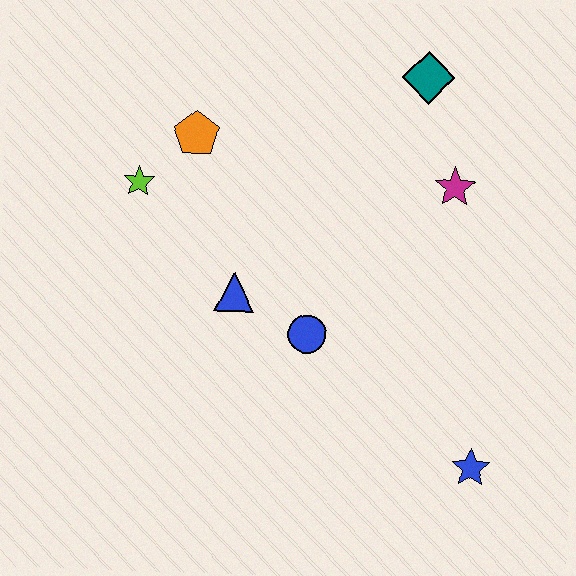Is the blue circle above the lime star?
No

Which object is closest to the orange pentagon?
The lime star is closest to the orange pentagon.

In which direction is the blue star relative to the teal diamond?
The blue star is below the teal diamond.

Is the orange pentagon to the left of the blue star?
Yes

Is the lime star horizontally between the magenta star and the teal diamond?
No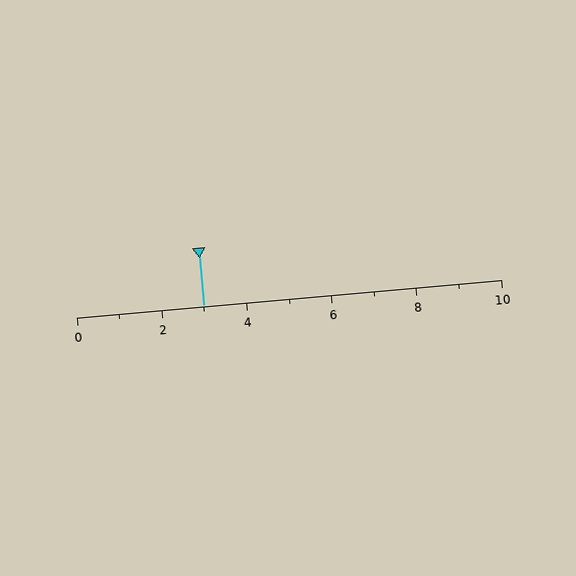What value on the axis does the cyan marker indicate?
The marker indicates approximately 3.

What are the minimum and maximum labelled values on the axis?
The axis runs from 0 to 10.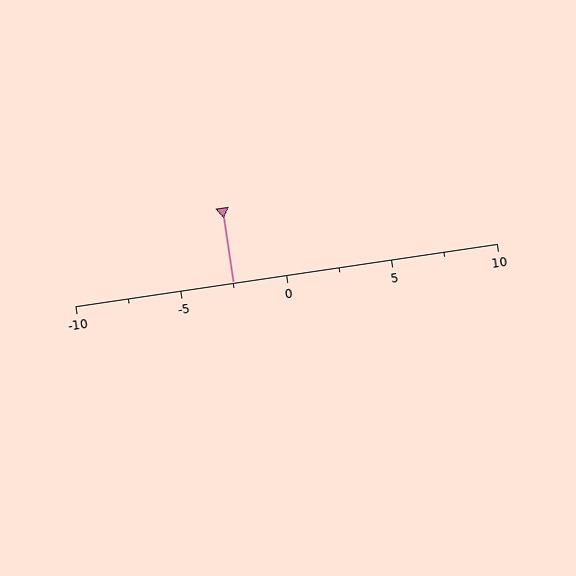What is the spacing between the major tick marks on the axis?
The major ticks are spaced 5 apart.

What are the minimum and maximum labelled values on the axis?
The axis runs from -10 to 10.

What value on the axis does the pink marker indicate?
The marker indicates approximately -2.5.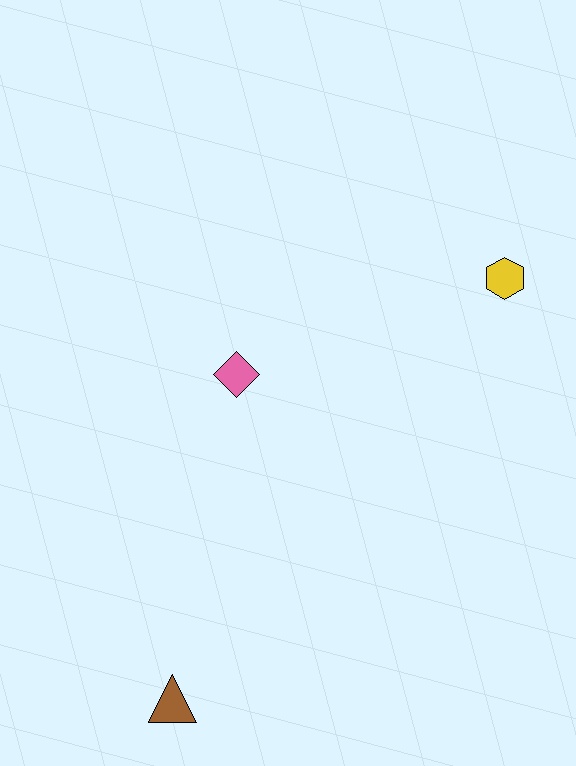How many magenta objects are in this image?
There are no magenta objects.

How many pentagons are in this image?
There are no pentagons.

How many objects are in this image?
There are 3 objects.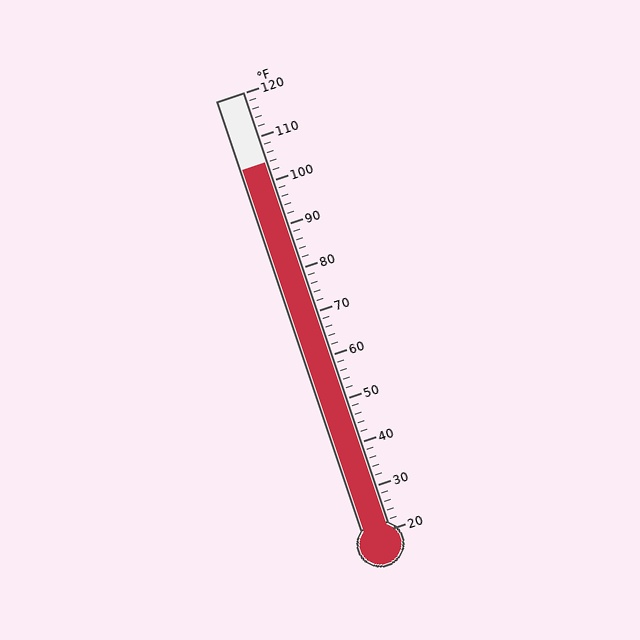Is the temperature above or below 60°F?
The temperature is above 60°F.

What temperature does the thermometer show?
The thermometer shows approximately 104°F.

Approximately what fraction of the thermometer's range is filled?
The thermometer is filled to approximately 85% of its range.